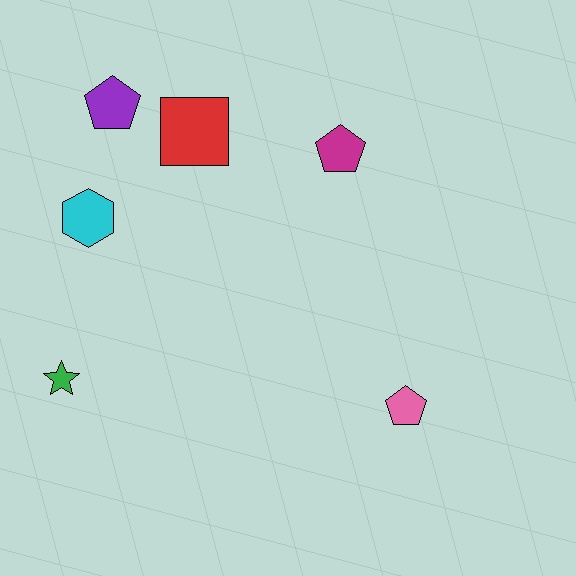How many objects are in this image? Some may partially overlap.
There are 6 objects.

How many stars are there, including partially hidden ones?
There is 1 star.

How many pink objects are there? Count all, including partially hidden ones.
There is 1 pink object.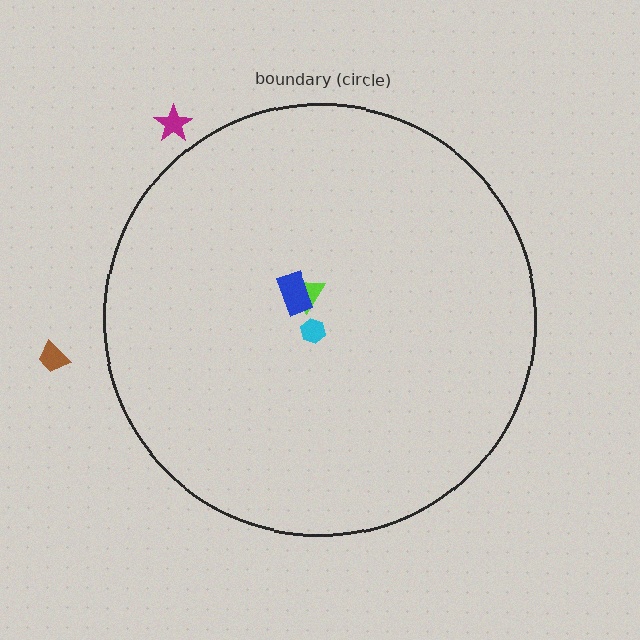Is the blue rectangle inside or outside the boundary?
Inside.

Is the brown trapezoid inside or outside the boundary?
Outside.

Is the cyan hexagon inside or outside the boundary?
Inside.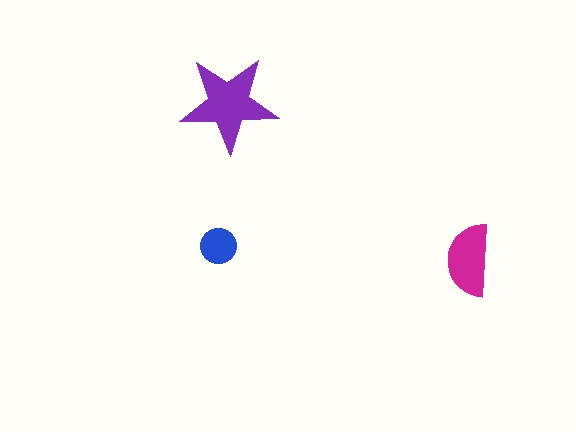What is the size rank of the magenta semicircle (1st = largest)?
2nd.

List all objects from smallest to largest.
The blue circle, the magenta semicircle, the purple star.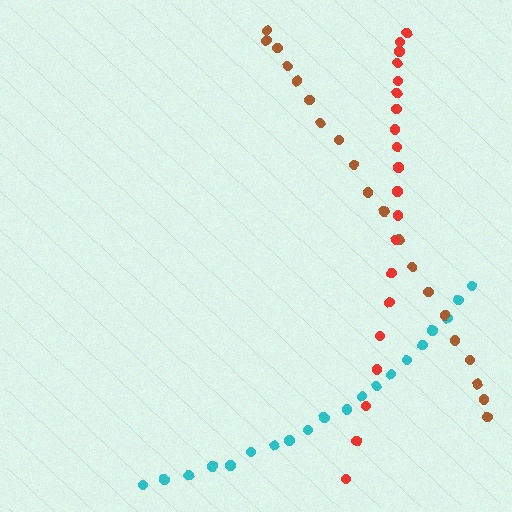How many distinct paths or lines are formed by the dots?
There are 3 distinct paths.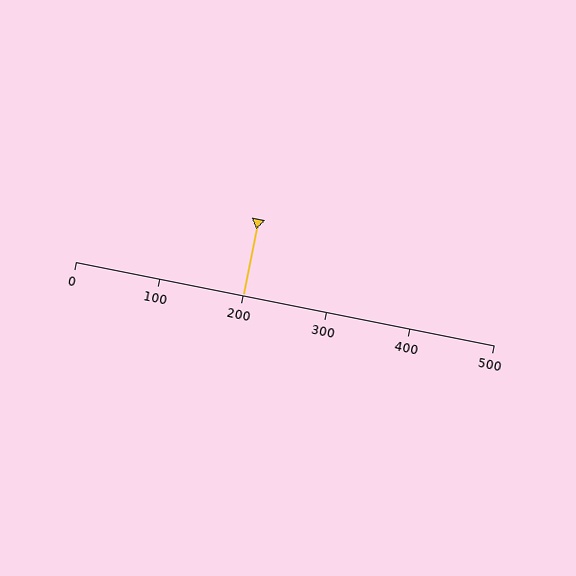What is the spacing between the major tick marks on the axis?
The major ticks are spaced 100 apart.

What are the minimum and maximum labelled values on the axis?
The axis runs from 0 to 500.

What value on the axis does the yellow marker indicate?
The marker indicates approximately 200.